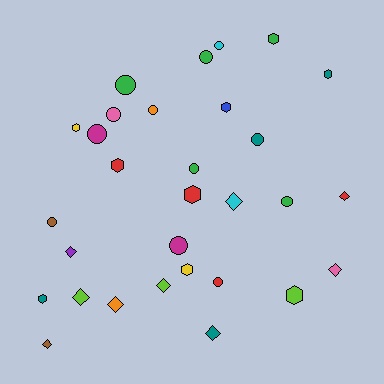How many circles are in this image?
There are 12 circles.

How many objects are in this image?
There are 30 objects.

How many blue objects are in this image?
There is 1 blue object.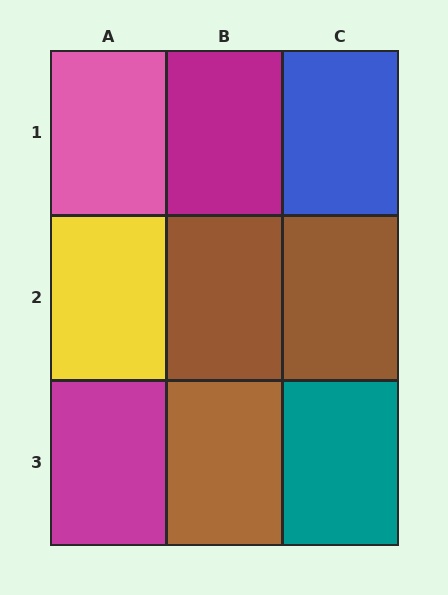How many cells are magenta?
2 cells are magenta.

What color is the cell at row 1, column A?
Pink.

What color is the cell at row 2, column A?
Yellow.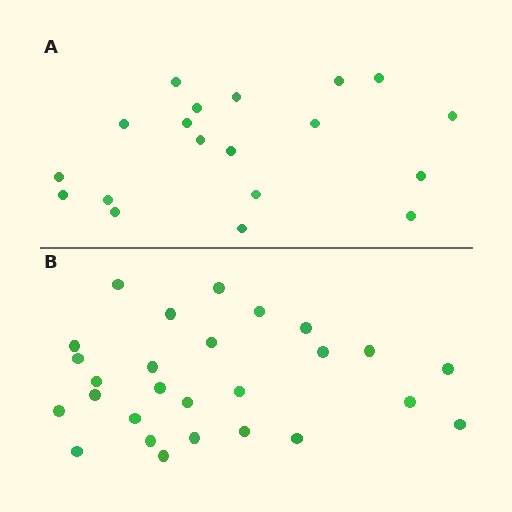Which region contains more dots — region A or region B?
Region B (the bottom region) has more dots.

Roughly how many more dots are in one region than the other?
Region B has roughly 8 or so more dots than region A.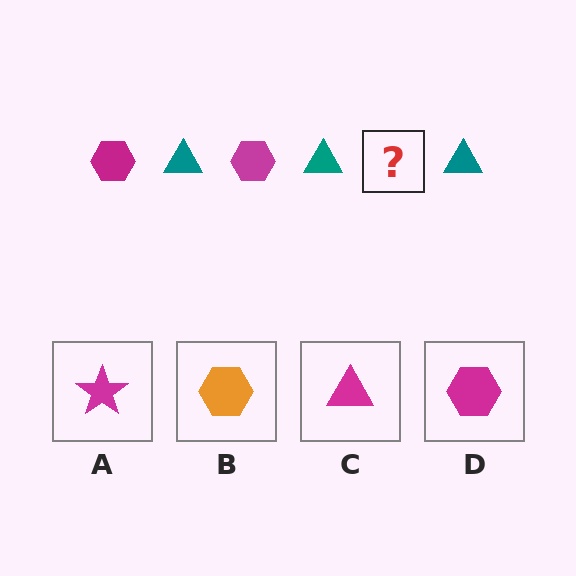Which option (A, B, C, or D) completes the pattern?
D.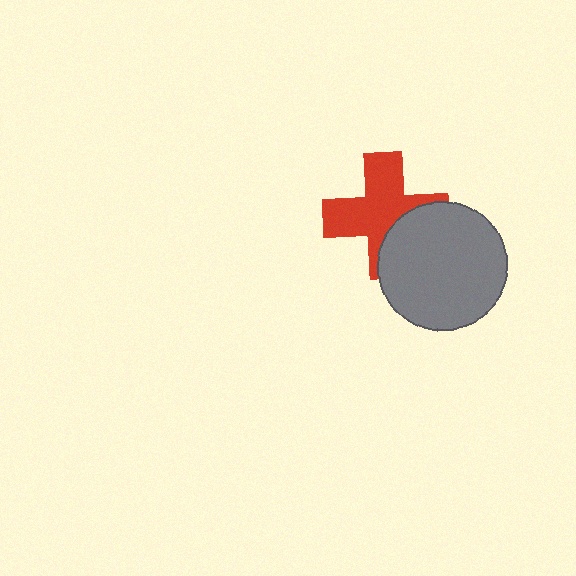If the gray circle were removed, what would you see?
You would see the complete red cross.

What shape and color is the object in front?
The object in front is a gray circle.